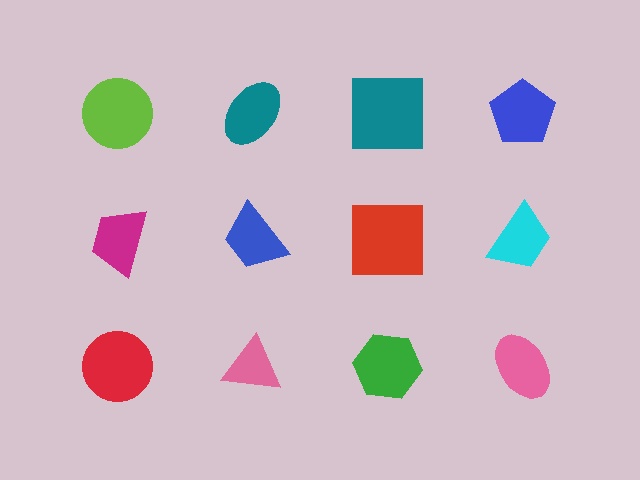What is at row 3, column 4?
A pink ellipse.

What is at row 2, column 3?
A red square.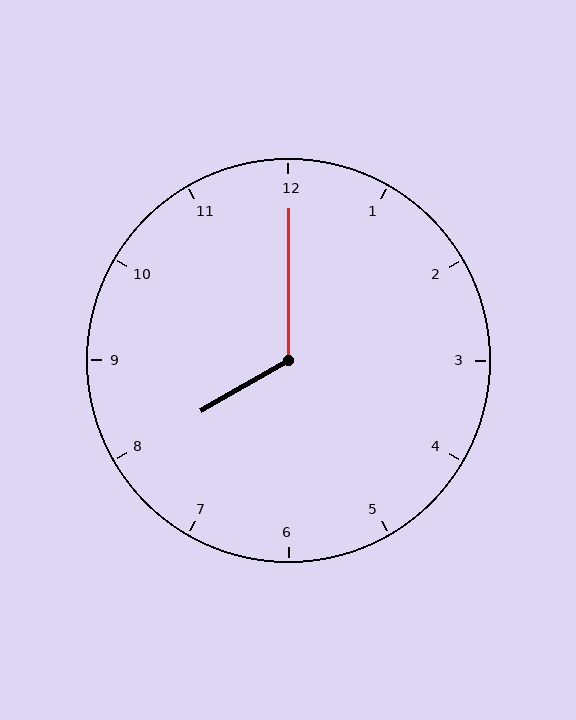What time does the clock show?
8:00.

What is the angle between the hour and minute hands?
Approximately 120 degrees.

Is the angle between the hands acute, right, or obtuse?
It is obtuse.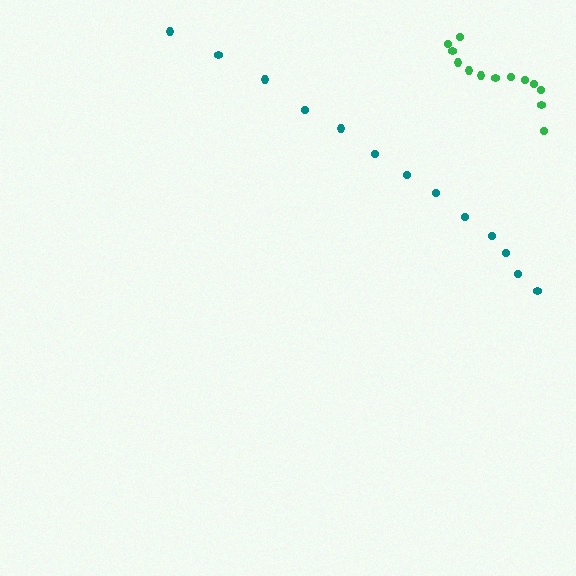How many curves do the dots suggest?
There are 2 distinct paths.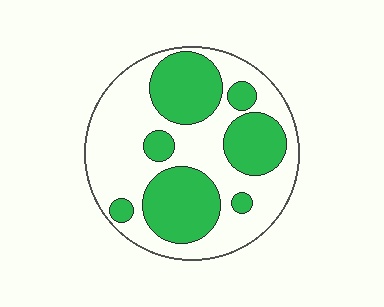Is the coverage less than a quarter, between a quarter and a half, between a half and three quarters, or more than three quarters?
Between a quarter and a half.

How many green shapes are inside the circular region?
7.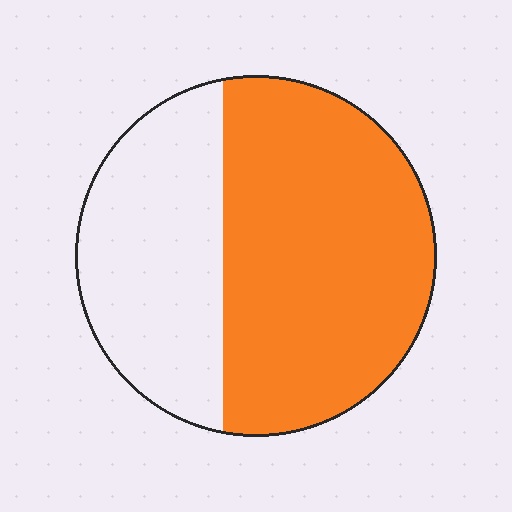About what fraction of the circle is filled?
About five eighths (5/8).